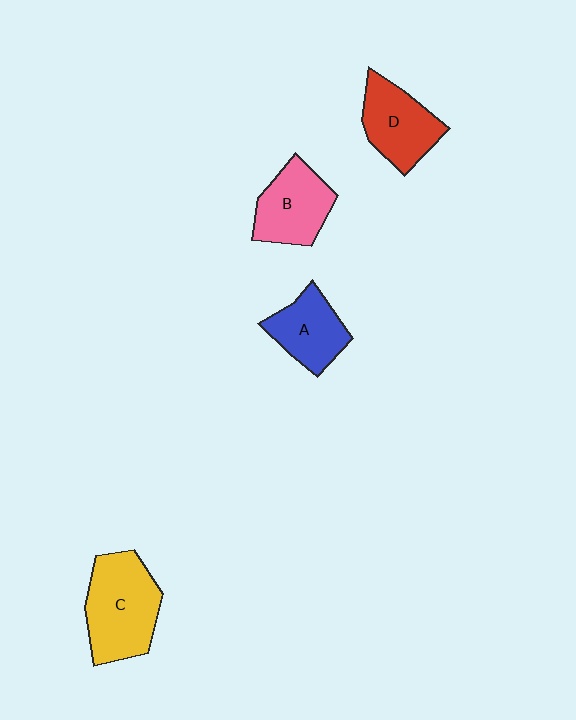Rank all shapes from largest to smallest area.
From largest to smallest: C (yellow), D (red), B (pink), A (blue).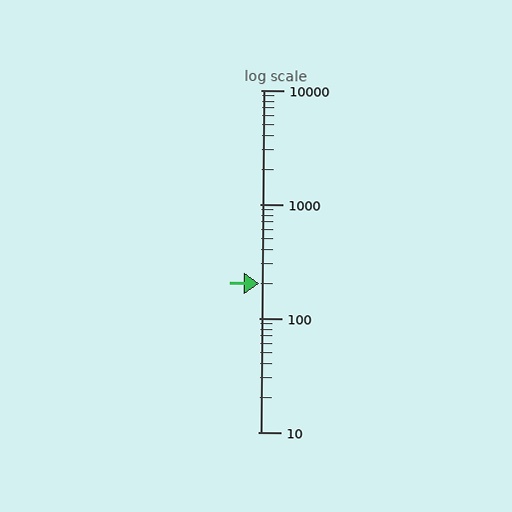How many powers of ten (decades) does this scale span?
The scale spans 3 decades, from 10 to 10000.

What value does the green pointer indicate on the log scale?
The pointer indicates approximately 200.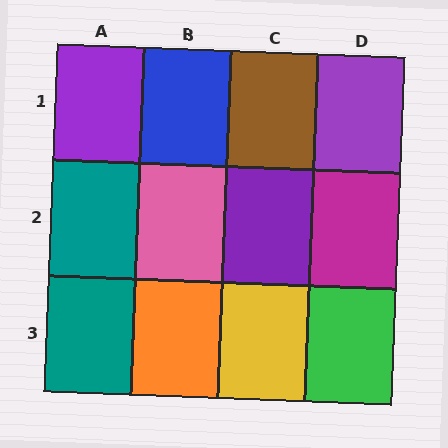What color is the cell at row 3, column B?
Orange.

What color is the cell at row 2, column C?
Purple.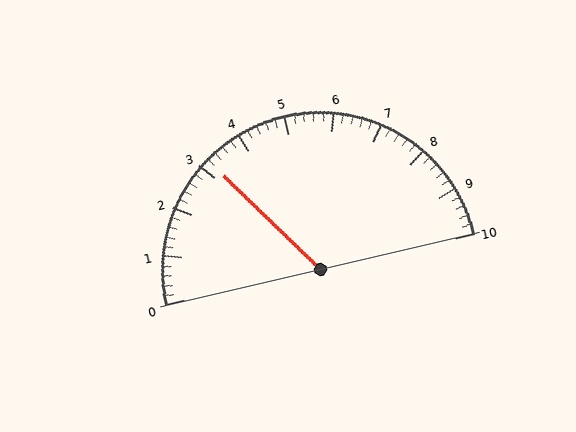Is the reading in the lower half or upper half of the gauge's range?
The reading is in the lower half of the range (0 to 10).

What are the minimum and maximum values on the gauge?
The gauge ranges from 0 to 10.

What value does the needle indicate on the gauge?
The needle indicates approximately 3.2.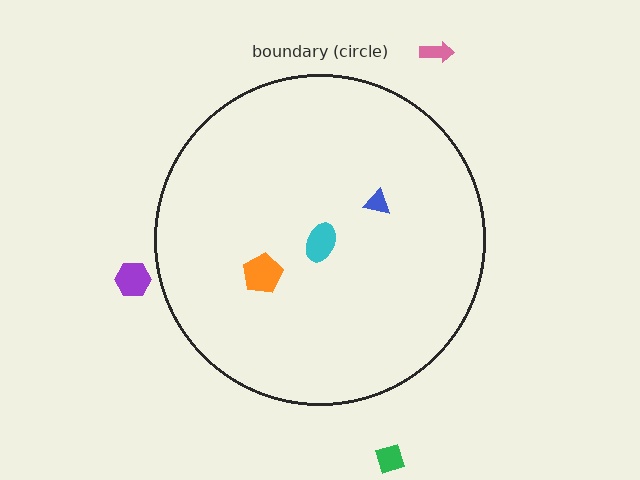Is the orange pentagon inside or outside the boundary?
Inside.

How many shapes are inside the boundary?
3 inside, 3 outside.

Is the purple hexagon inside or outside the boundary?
Outside.